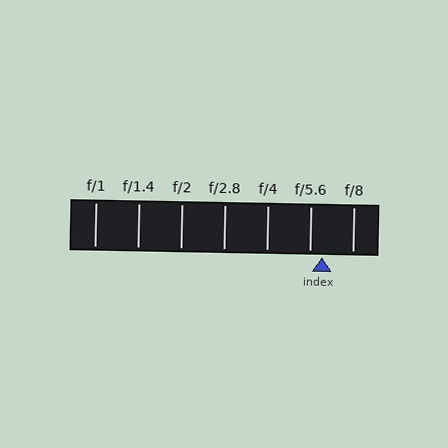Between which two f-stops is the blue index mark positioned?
The index mark is between f/5.6 and f/8.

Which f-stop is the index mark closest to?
The index mark is closest to f/5.6.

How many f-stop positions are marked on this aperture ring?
There are 7 f-stop positions marked.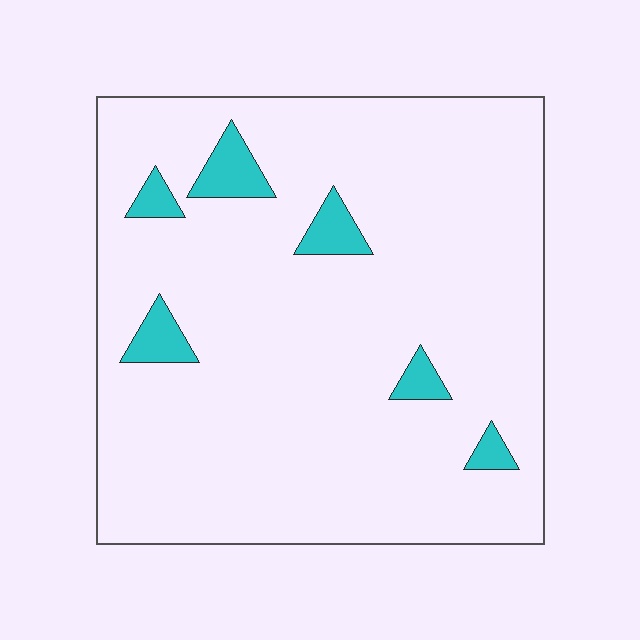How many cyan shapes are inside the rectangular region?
6.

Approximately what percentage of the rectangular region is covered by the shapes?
Approximately 5%.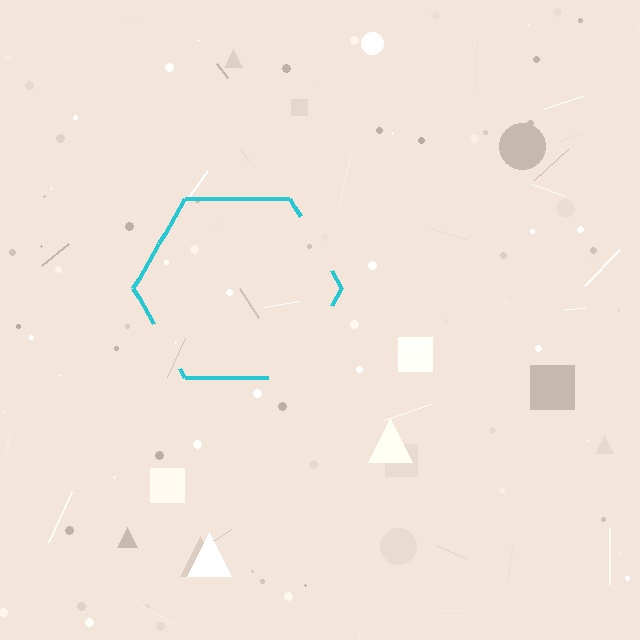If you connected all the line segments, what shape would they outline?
They would outline a hexagon.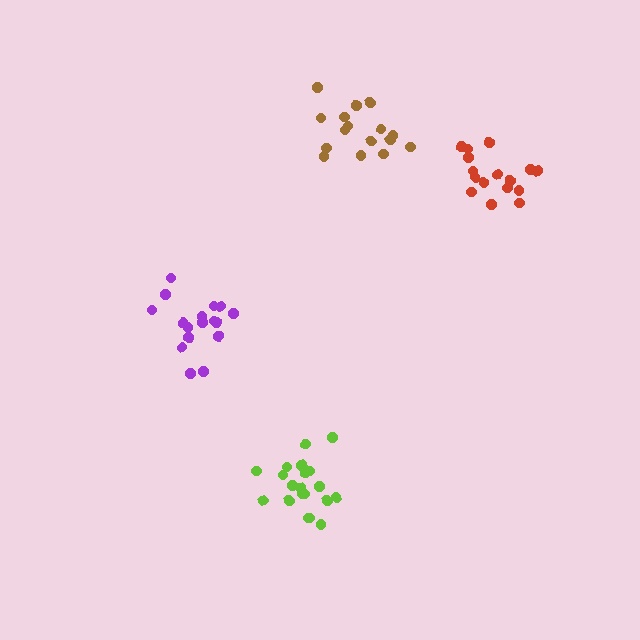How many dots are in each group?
Group 1: 21 dots, Group 2: 16 dots, Group 3: 16 dots, Group 4: 17 dots (70 total).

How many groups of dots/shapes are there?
There are 4 groups.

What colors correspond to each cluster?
The clusters are colored: lime, red, brown, purple.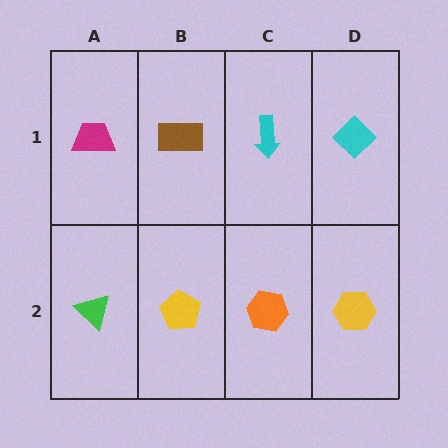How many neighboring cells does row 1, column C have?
3.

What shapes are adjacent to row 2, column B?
A brown rectangle (row 1, column B), a green triangle (row 2, column A), an orange hexagon (row 2, column C).